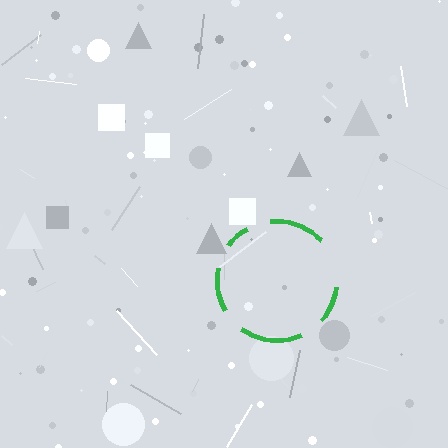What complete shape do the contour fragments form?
The contour fragments form a circle.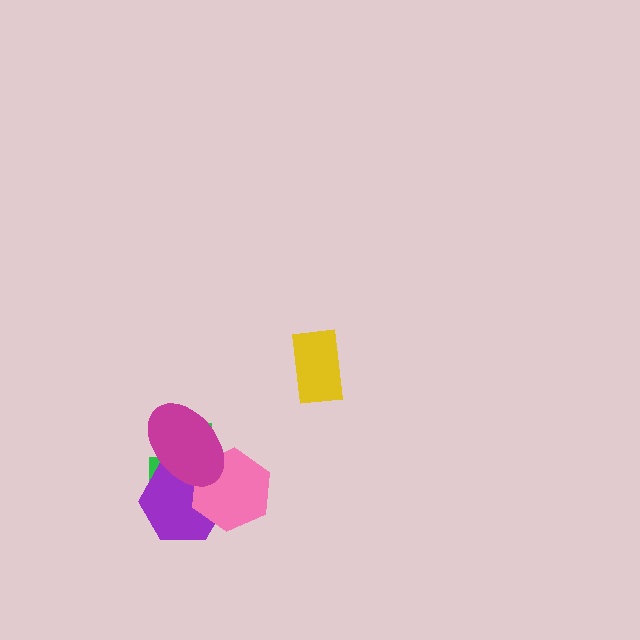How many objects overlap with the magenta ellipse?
3 objects overlap with the magenta ellipse.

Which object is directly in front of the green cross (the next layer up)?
The purple hexagon is directly in front of the green cross.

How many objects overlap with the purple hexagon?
3 objects overlap with the purple hexagon.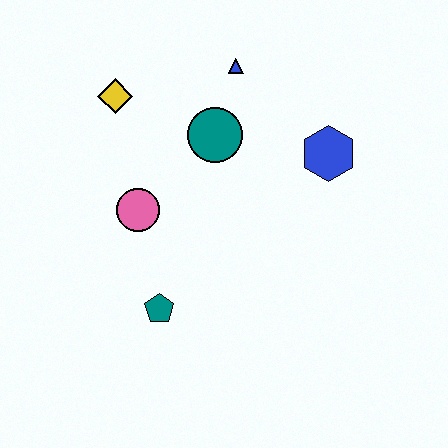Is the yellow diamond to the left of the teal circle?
Yes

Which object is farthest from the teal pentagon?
The blue triangle is farthest from the teal pentagon.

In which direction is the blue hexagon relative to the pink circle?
The blue hexagon is to the right of the pink circle.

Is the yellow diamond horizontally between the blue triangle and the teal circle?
No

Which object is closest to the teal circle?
The blue triangle is closest to the teal circle.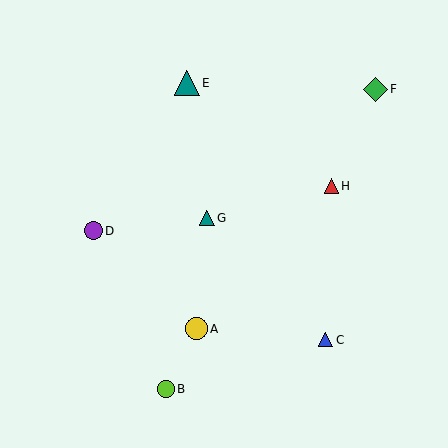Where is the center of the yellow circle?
The center of the yellow circle is at (197, 329).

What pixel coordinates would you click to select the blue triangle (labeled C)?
Click at (326, 340) to select the blue triangle C.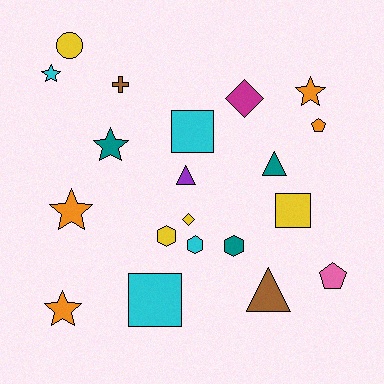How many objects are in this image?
There are 20 objects.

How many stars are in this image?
There are 5 stars.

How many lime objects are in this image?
There are no lime objects.